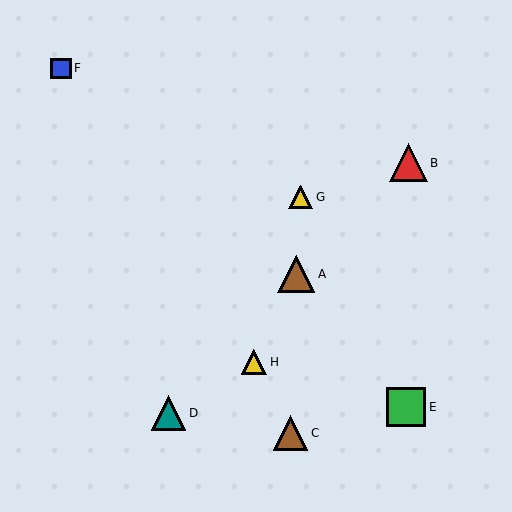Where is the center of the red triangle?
The center of the red triangle is at (408, 163).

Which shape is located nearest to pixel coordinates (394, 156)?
The red triangle (labeled B) at (408, 163) is nearest to that location.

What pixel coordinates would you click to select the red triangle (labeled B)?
Click at (408, 163) to select the red triangle B.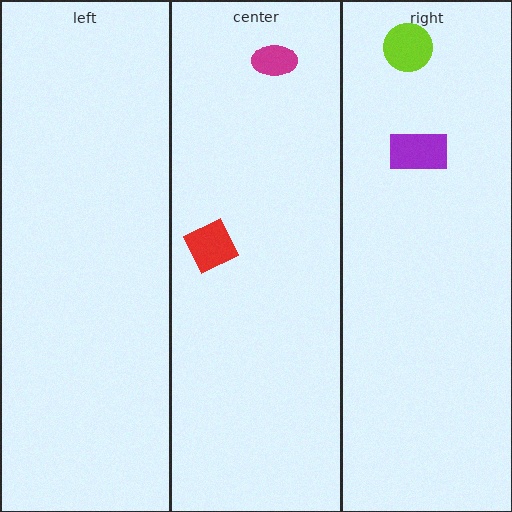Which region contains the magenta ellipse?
The center region.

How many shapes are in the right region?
2.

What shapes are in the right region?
The purple rectangle, the lime circle.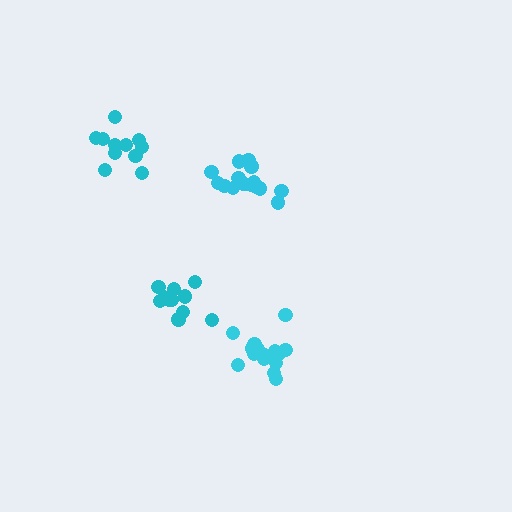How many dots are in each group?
Group 1: 11 dots, Group 2: 16 dots, Group 3: 16 dots, Group 4: 11 dots (54 total).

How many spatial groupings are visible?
There are 4 spatial groupings.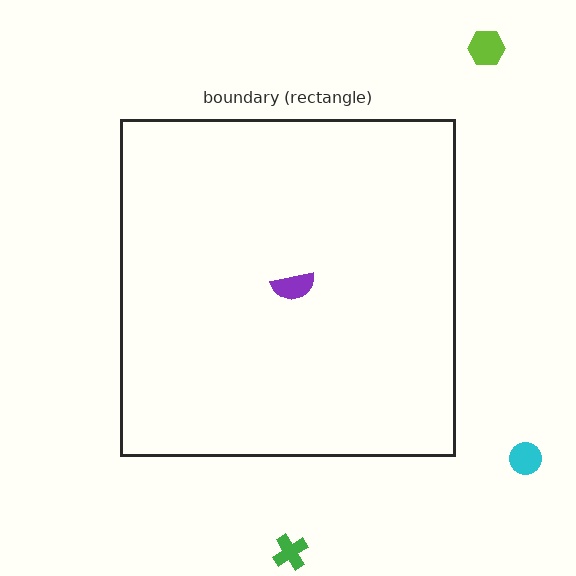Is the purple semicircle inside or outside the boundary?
Inside.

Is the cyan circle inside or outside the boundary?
Outside.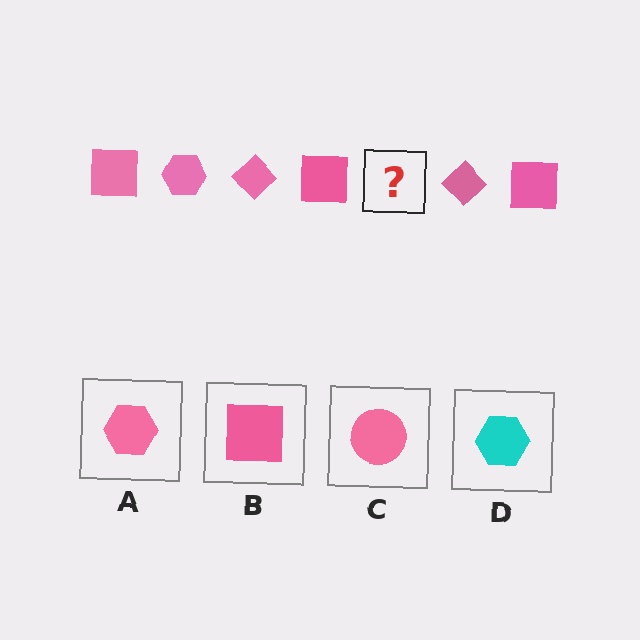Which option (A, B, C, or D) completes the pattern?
A.